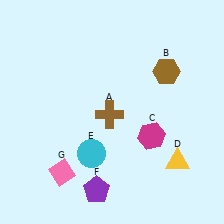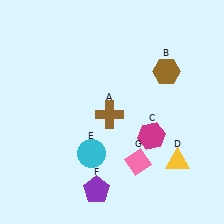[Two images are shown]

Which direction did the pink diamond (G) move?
The pink diamond (G) moved right.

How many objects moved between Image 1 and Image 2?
1 object moved between the two images.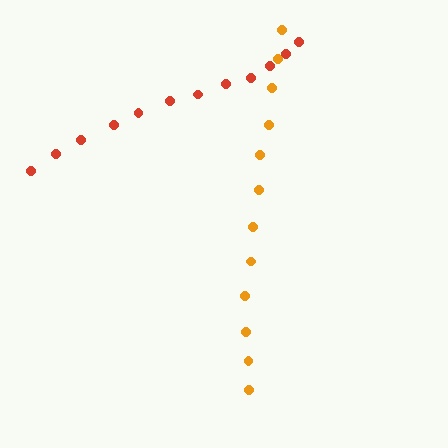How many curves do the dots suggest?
There are 2 distinct paths.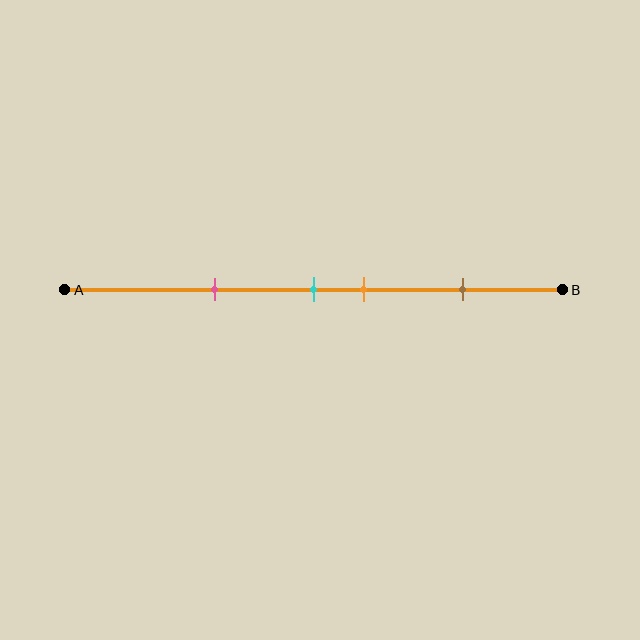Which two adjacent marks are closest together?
The cyan and orange marks are the closest adjacent pair.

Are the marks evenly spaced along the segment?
No, the marks are not evenly spaced.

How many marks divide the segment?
There are 4 marks dividing the segment.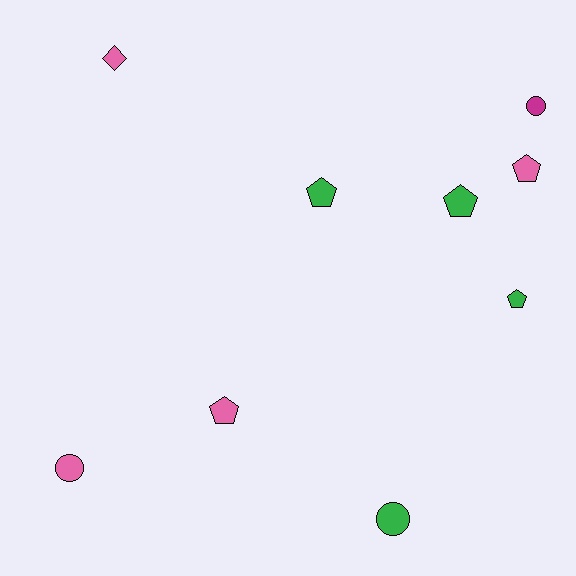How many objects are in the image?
There are 9 objects.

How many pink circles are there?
There is 1 pink circle.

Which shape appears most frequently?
Pentagon, with 5 objects.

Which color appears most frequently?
Pink, with 4 objects.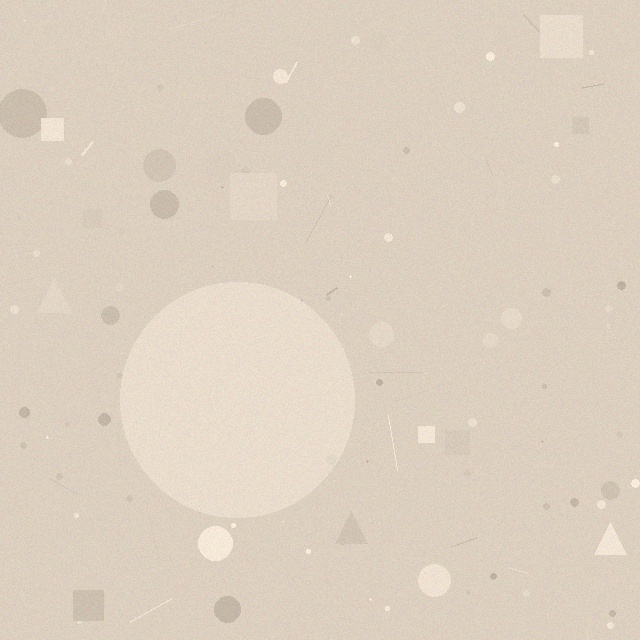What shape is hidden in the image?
A circle is hidden in the image.